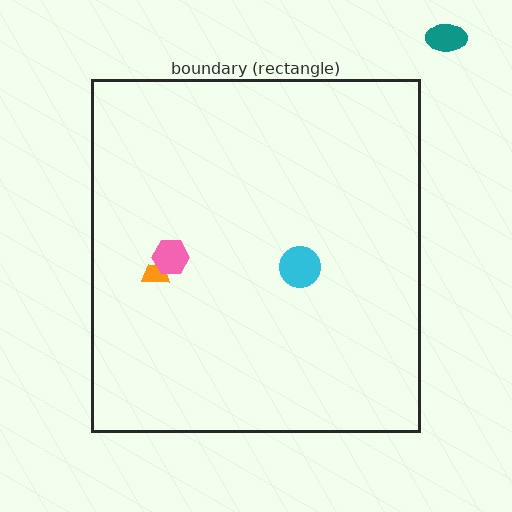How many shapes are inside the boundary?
3 inside, 1 outside.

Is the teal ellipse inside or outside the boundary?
Outside.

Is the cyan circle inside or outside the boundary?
Inside.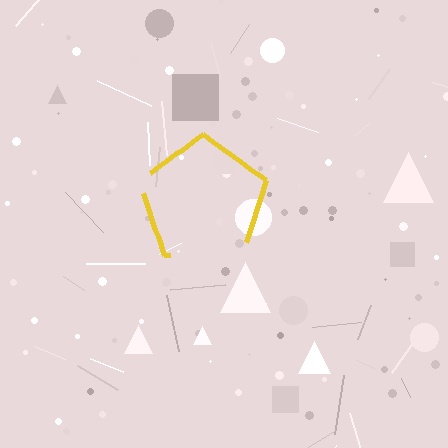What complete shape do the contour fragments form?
The contour fragments form a pentagon.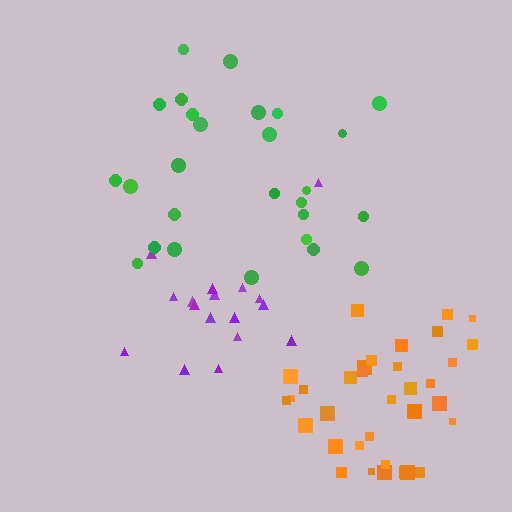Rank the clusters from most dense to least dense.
purple, orange, green.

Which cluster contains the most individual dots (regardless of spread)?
Orange (34).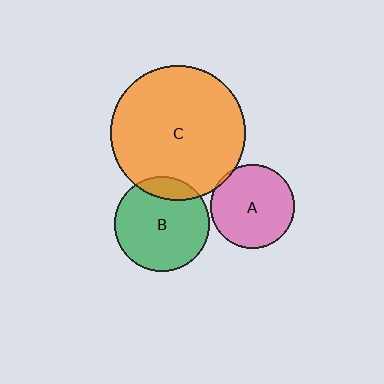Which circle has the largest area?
Circle C (orange).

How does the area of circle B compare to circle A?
Approximately 1.3 times.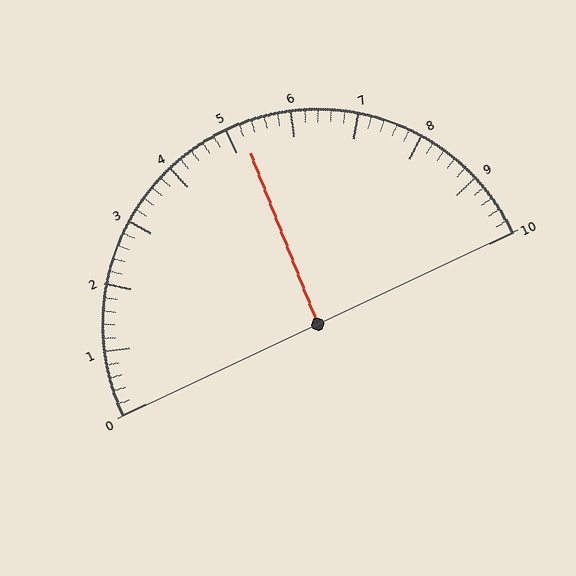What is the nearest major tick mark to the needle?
The nearest major tick mark is 5.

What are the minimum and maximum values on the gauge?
The gauge ranges from 0 to 10.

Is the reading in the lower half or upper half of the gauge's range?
The reading is in the upper half of the range (0 to 10).